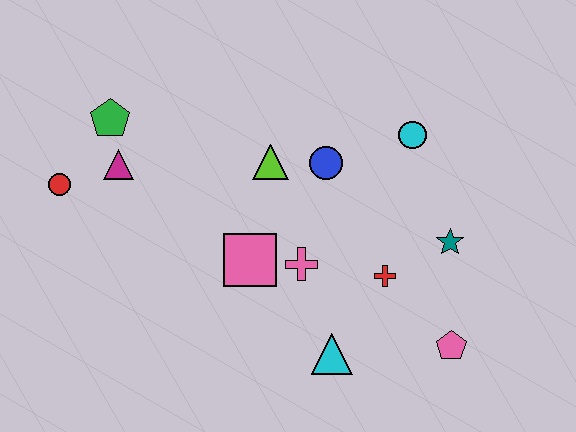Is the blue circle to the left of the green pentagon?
No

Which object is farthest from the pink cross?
The red circle is farthest from the pink cross.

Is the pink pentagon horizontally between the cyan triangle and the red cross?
No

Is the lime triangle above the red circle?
Yes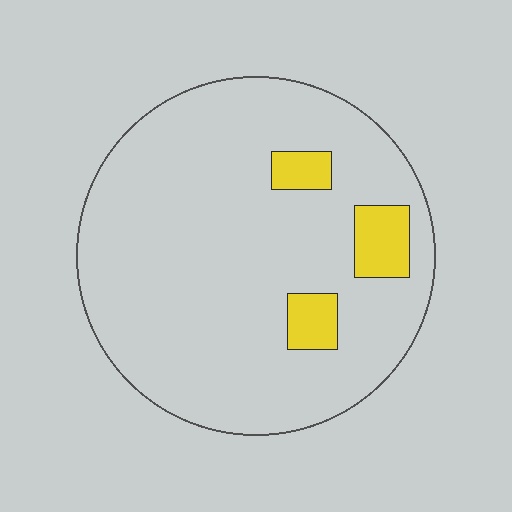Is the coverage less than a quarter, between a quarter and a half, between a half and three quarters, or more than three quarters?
Less than a quarter.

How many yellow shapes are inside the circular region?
3.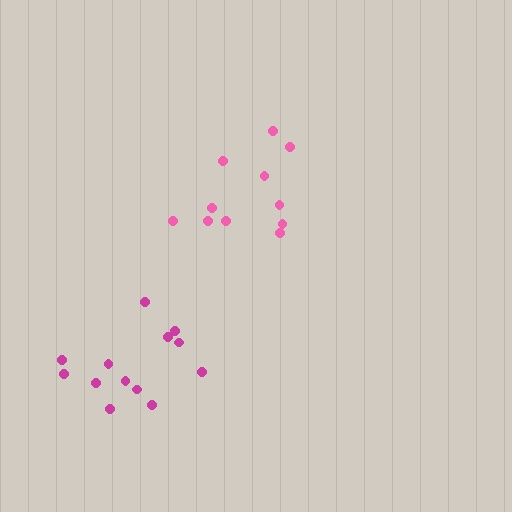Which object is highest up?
The pink cluster is topmost.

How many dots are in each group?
Group 1: 13 dots, Group 2: 11 dots (24 total).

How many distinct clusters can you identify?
There are 2 distinct clusters.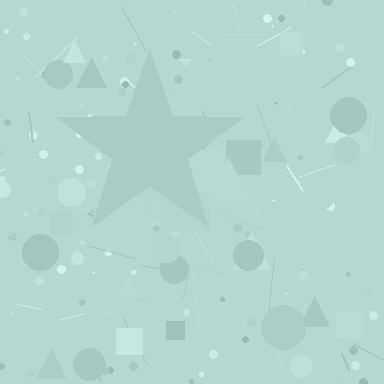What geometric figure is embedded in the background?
A star is embedded in the background.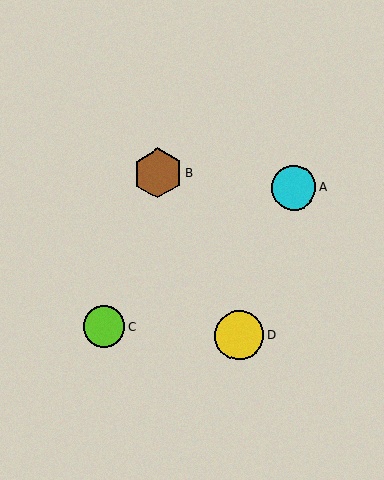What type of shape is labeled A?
Shape A is a cyan circle.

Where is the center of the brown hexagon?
The center of the brown hexagon is at (158, 173).